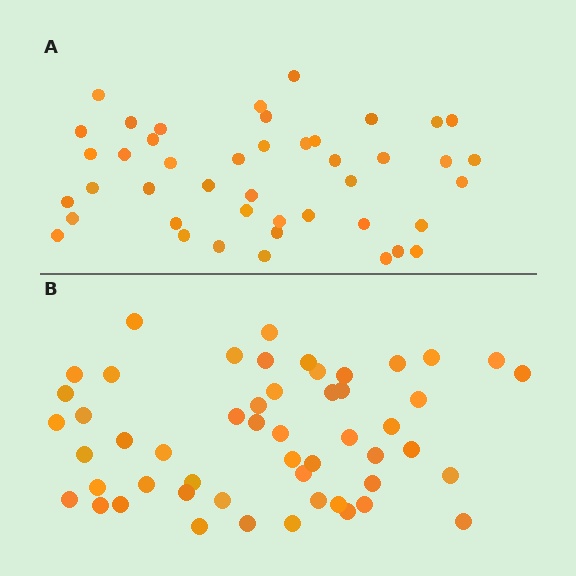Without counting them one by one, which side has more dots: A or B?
Region B (the bottom region) has more dots.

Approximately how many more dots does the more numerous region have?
Region B has roughly 8 or so more dots than region A.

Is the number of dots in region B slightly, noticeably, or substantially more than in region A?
Region B has only slightly more — the two regions are fairly close. The ratio is roughly 1.2 to 1.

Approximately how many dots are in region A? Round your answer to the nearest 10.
About 40 dots. (The exact count is 44, which rounds to 40.)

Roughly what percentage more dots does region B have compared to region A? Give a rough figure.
About 20% more.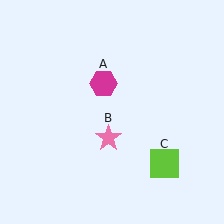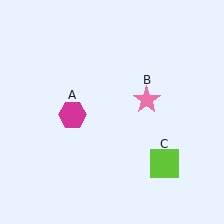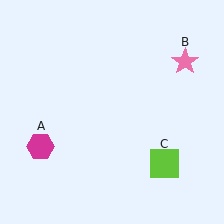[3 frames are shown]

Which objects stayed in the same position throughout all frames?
Lime square (object C) remained stationary.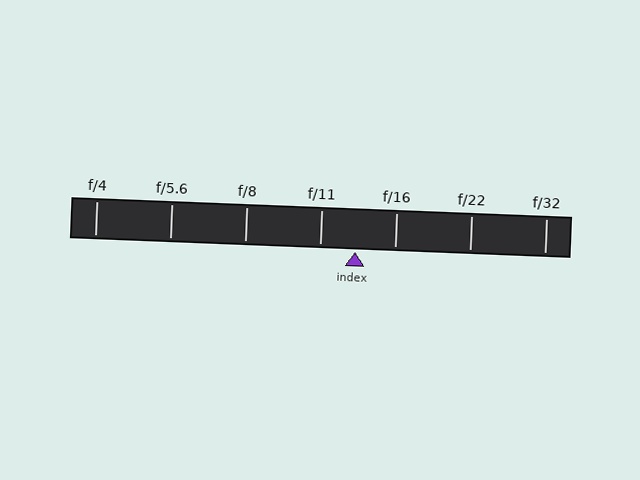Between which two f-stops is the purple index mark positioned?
The index mark is between f/11 and f/16.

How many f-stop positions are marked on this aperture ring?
There are 7 f-stop positions marked.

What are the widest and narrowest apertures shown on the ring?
The widest aperture shown is f/4 and the narrowest is f/32.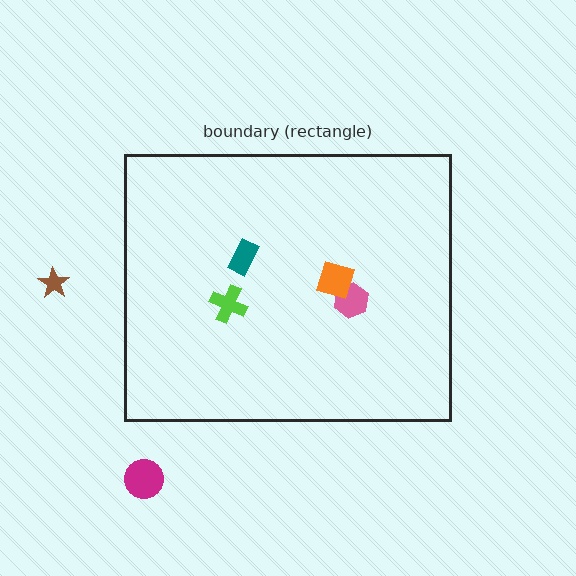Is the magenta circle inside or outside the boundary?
Outside.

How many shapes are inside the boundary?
4 inside, 2 outside.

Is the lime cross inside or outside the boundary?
Inside.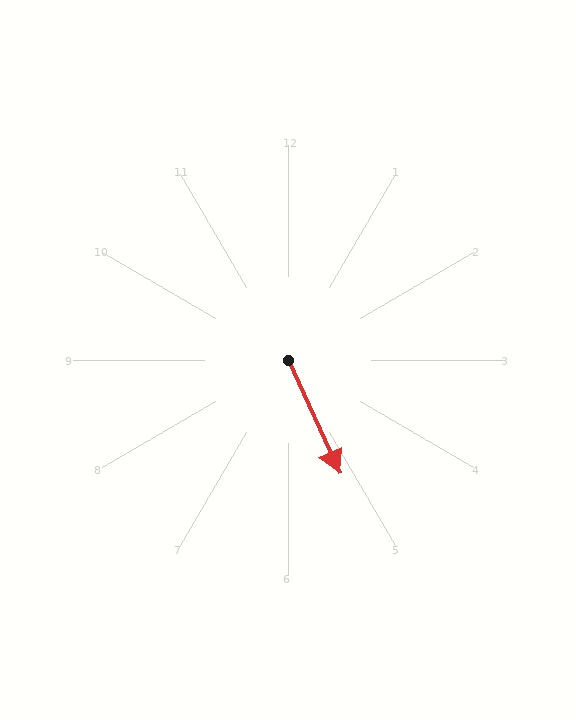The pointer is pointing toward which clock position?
Roughly 5 o'clock.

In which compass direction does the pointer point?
Southeast.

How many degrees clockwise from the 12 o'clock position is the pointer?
Approximately 156 degrees.